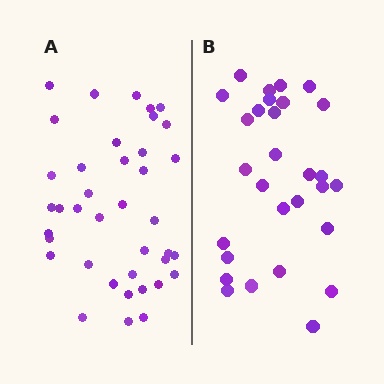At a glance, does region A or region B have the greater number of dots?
Region A (the left region) has more dots.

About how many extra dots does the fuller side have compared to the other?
Region A has roughly 10 or so more dots than region B.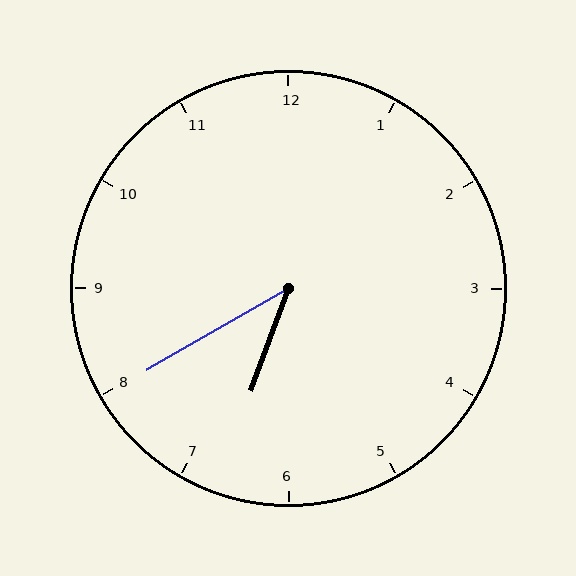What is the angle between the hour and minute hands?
Approximately 40 degrees.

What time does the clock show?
6:40.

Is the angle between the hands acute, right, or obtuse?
It is acute.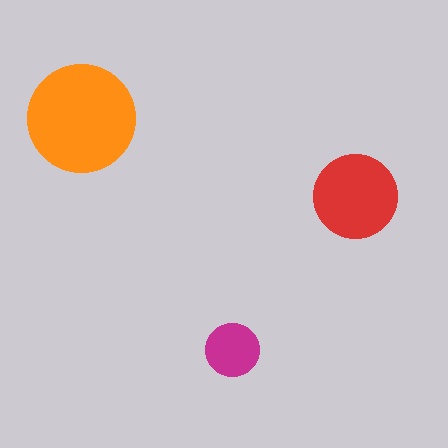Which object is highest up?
The orange circle is topmost.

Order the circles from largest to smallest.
the orange one, the red one, the magenta one.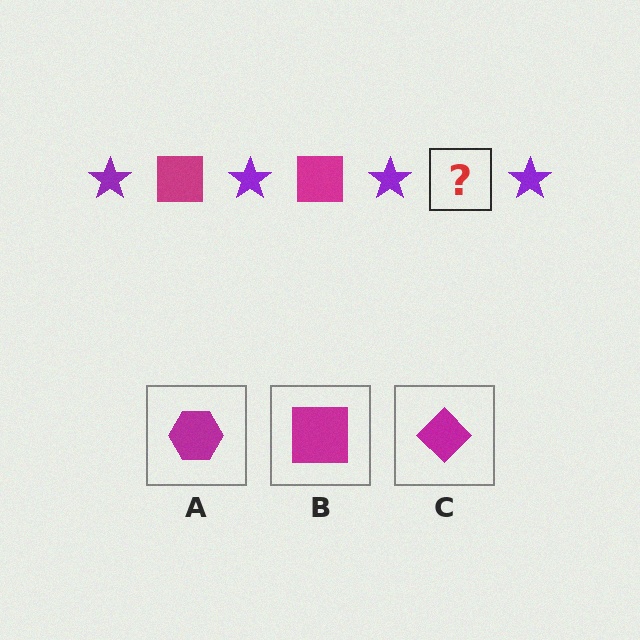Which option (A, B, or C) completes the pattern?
B.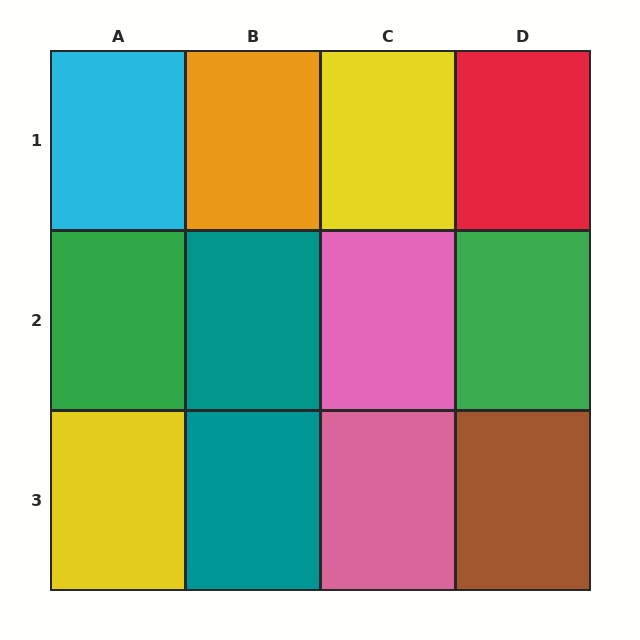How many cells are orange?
1 cell is orange.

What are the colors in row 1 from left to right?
Cyan, orange, yellow, red.